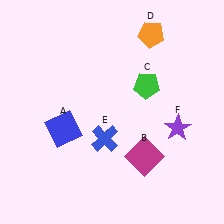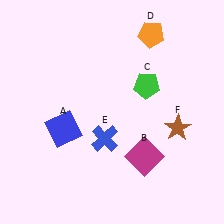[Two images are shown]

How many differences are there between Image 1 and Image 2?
There is 1 difference between the two images.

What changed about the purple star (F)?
In Image 1, F is purple. In Image 2, it changed to brown.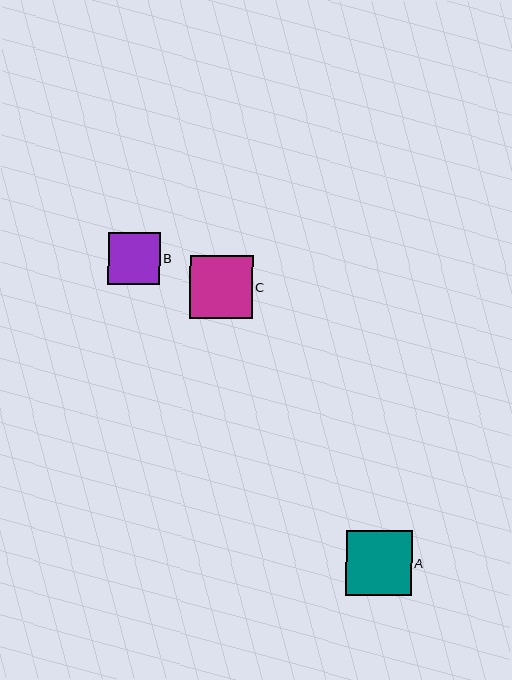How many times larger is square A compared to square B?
Square A is approximately 1.3 times the size of square B.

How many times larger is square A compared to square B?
Square A is approximately 1.3 times the size of square B.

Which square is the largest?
Square A is the largest with a size of approximately 66 pixels.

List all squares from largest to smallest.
From largest to smallest: A, C, B.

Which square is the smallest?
Square B is the smallest with a size of approximately 52 pixels.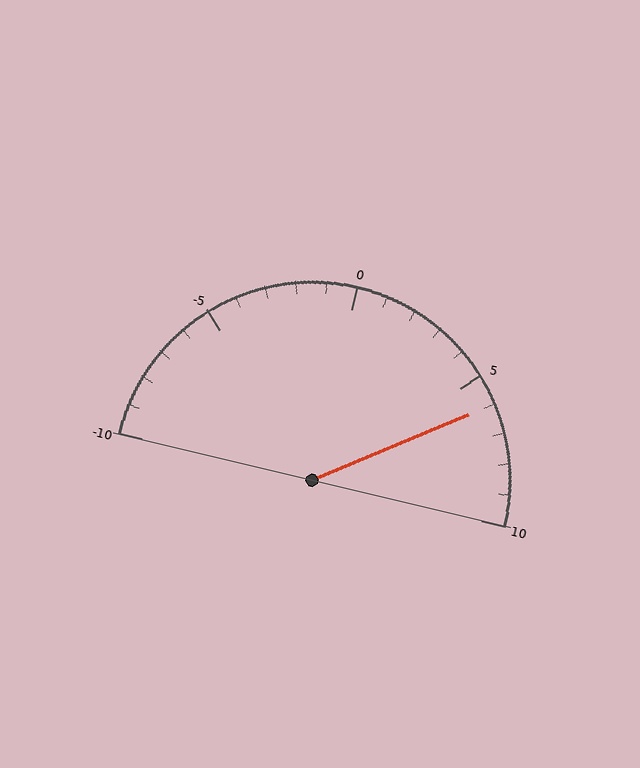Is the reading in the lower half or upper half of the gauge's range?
The reading is in the upper half of the range (-10 to 10).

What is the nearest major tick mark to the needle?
The nearest major tick mark is 5.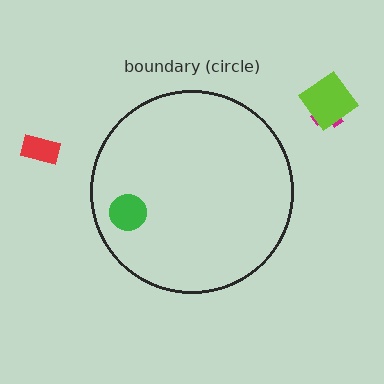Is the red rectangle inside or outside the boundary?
Outside.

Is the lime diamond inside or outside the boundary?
Outside.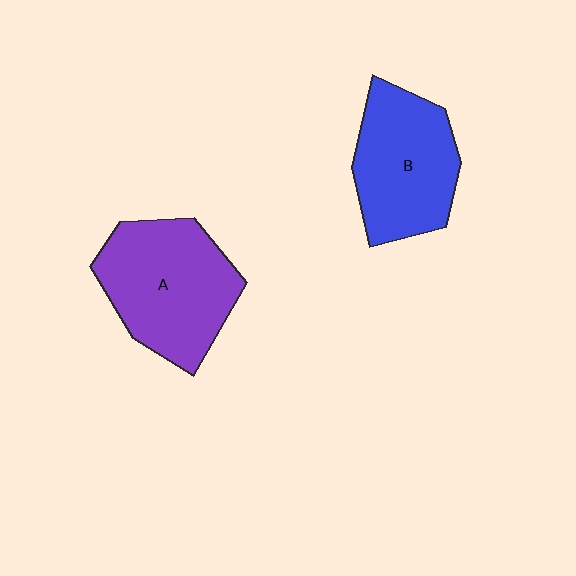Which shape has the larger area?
Shape A (purple).